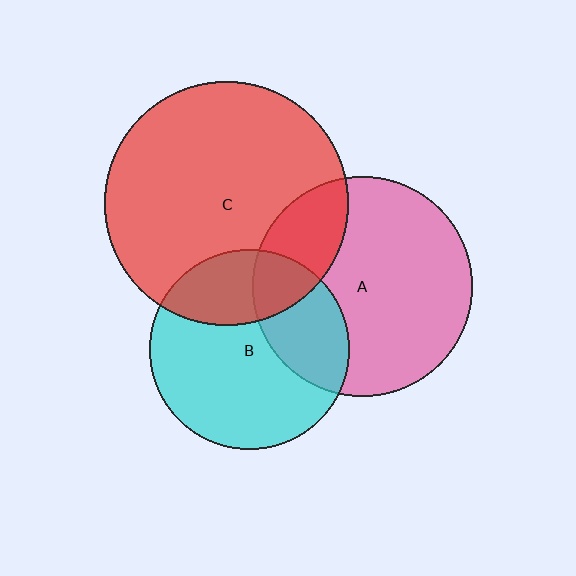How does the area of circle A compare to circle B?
Approximately 1.2 times.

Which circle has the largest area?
Circle C (red).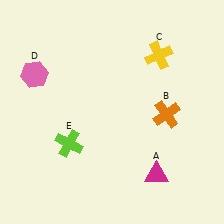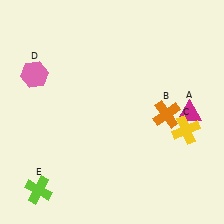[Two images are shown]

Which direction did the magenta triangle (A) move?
The magenta triangle (A) moved up.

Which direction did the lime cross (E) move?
The lime cross (E) moved down.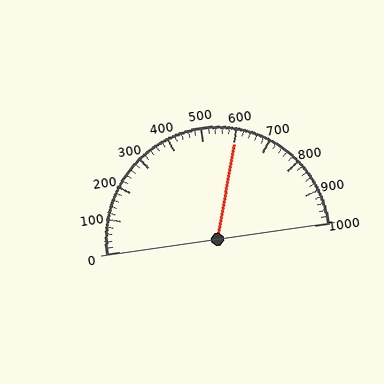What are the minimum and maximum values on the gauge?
The gauge ranges from 0 to 1000.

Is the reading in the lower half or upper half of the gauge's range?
The reading is in the upper half of the range (0 to 1000).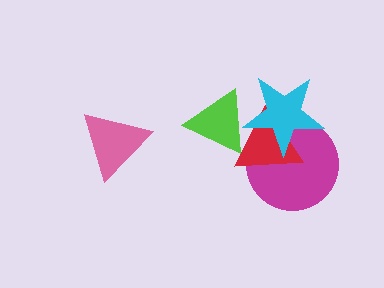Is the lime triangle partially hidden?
No, no other shape covers it.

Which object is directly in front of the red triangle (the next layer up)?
The cyan star is directly in front of the red triangle.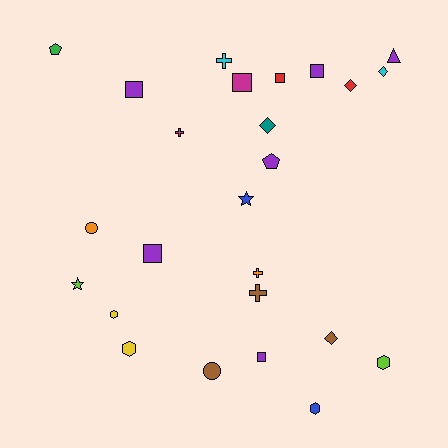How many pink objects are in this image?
There are no pink objects.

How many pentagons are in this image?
There are 2 pentagons.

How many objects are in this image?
There are 25 objects.